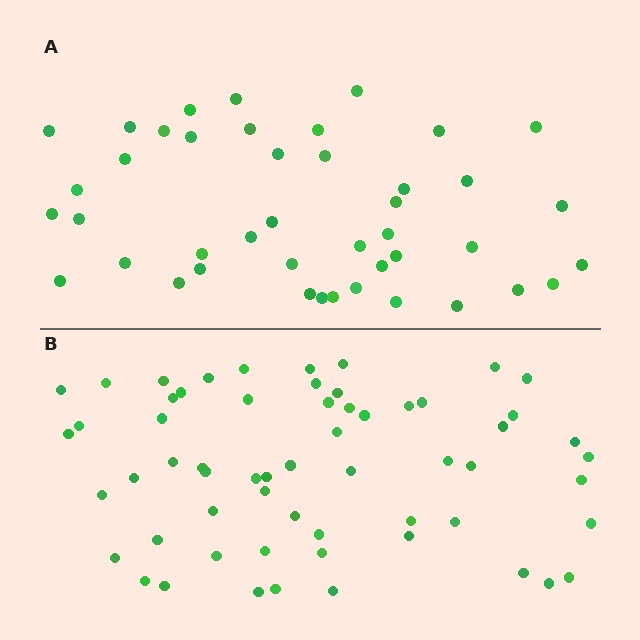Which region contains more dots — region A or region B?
Region B (the bottom region) has more dots.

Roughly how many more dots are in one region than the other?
Region B has approximately 15 more dots than region A.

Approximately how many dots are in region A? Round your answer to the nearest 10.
About 40 dots. (The exact count is 43, which rounds to 40.)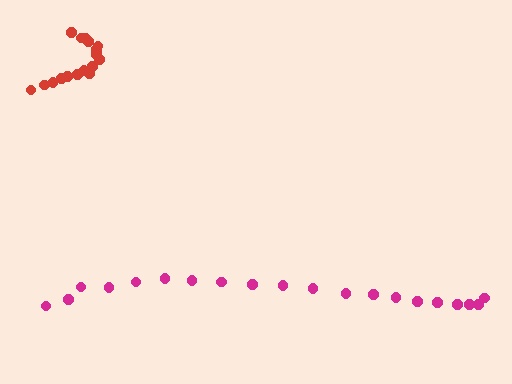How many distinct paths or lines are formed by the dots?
There are 2 distinct paths.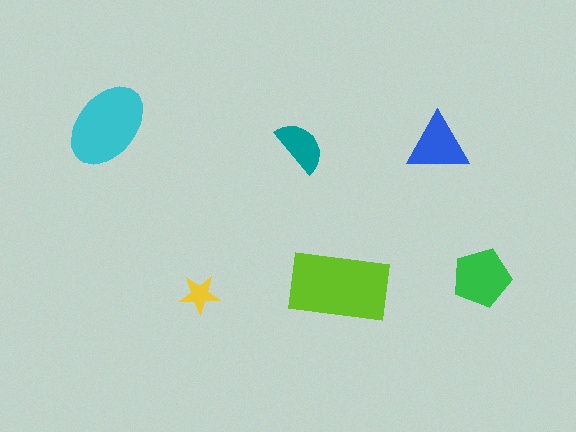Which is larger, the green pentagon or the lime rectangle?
The lime rectangle.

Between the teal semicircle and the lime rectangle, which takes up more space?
The lime rectangle.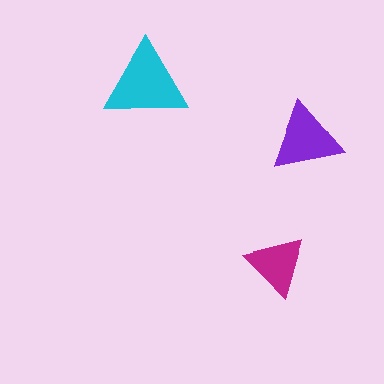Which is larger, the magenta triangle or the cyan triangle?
The cyan one.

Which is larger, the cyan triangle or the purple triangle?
The cyan one.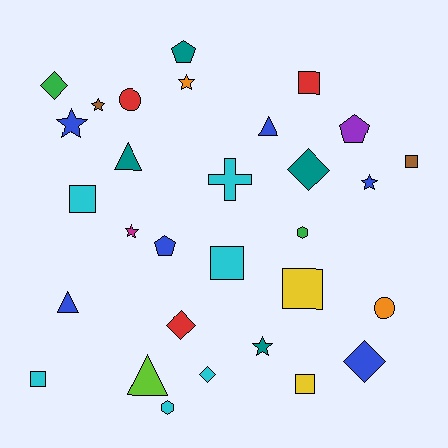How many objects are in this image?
There are 30 objects.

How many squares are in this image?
There are 7 squares.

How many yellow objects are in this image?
There are 2 yellow objects.